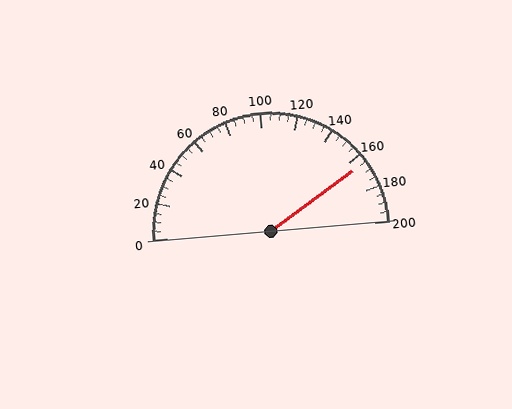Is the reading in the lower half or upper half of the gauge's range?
The reading is in the upper half of the range (0 to 200).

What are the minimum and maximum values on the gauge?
The gauge ranges from 0 to 200.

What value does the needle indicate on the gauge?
The needle indicates approximately 165.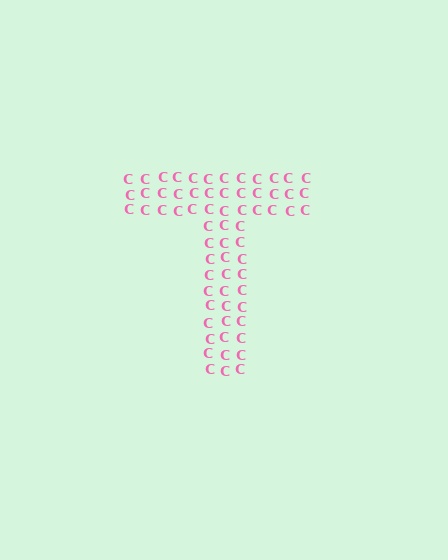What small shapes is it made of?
It is made of small letter C's.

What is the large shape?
The large shape is the letter T.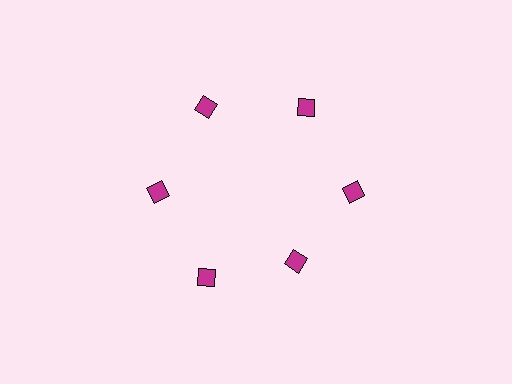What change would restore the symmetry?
The symmetry would be restored by moving it outward, back onto the ring so that all 6 diamonds sit at equal angles and equal distance from the center.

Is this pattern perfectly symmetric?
No. The 6 magenta diamonds are arranged in a ring, but one element near the 5 o'clock position is pulled inward toward the center, breaking the 6-fold rotational symmetry.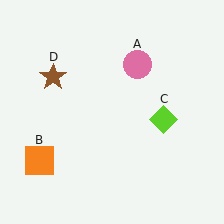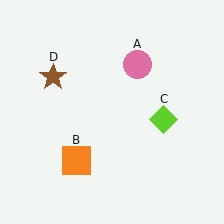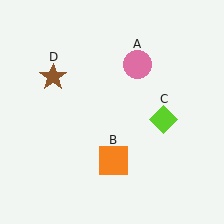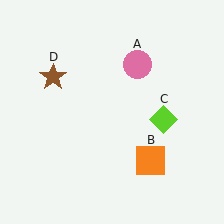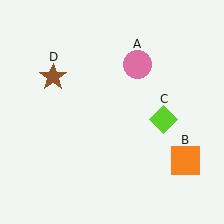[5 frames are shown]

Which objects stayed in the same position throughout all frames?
Pink circle (object A) and lime diamond (object C) and brown star (object D) remained stationary.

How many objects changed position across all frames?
1 object changed position: orange square (object B).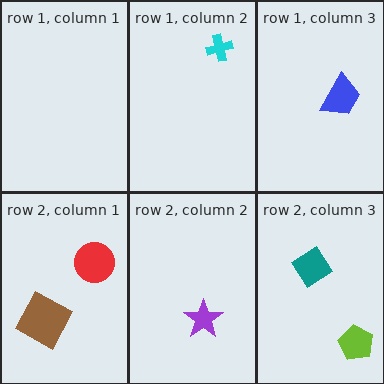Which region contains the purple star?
The row 2, column 2 region.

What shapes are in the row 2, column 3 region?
The lime pentagon, the teal diamond.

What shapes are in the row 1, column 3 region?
The blue trapezoid.